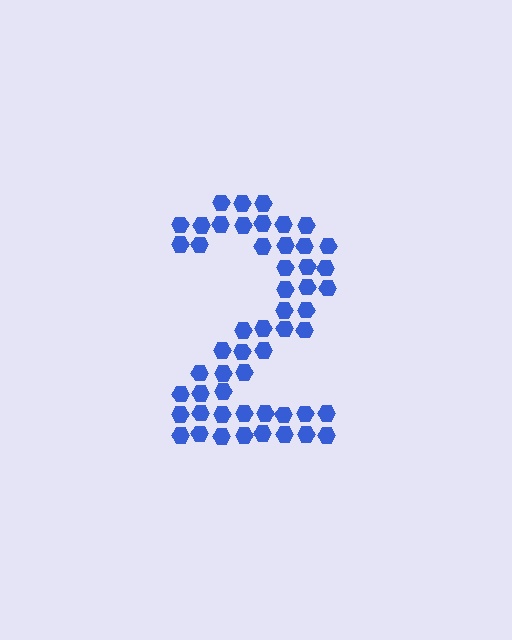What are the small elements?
The small elements are hexagons.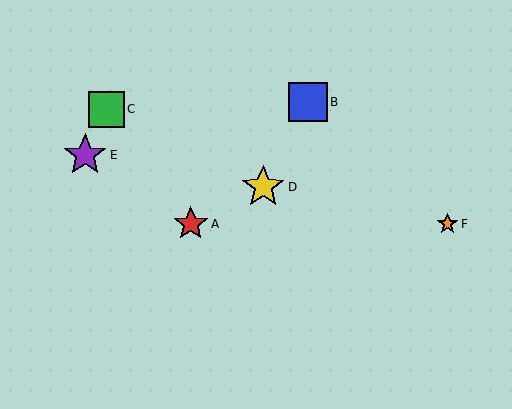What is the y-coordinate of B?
Object B is at y≈102.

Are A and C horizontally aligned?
No, A is at y≈224 and C is at y≈109.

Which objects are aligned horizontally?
Objects A, F are aligned horizontally.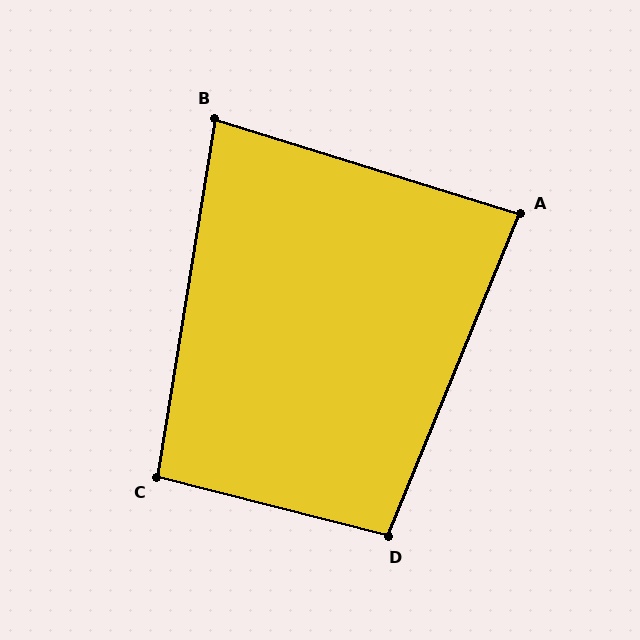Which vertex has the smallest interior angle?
B, at approximately 82 degrees.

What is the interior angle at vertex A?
Approximately 85 degrees (acute).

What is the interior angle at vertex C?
Approximately 95 degrees (obtuse).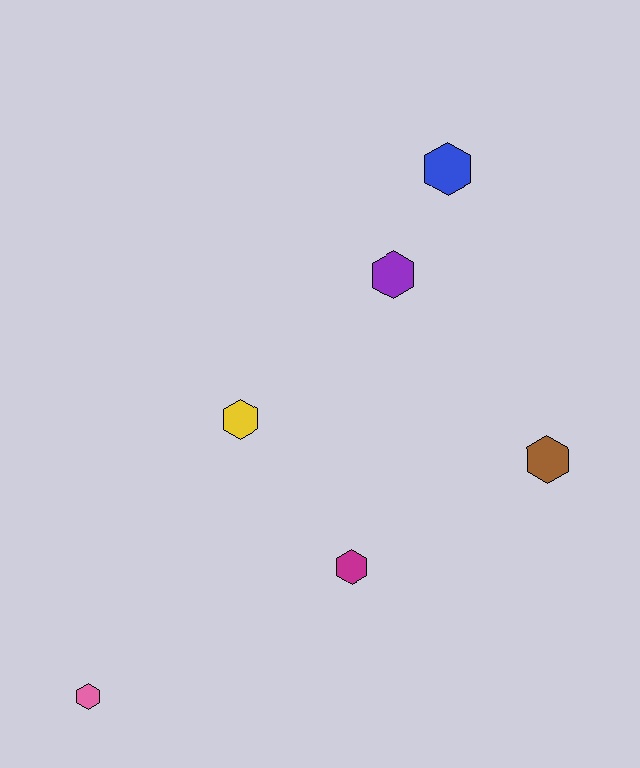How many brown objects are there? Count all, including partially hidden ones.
There is 1 brown object.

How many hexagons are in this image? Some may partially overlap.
There are 6 hexagons.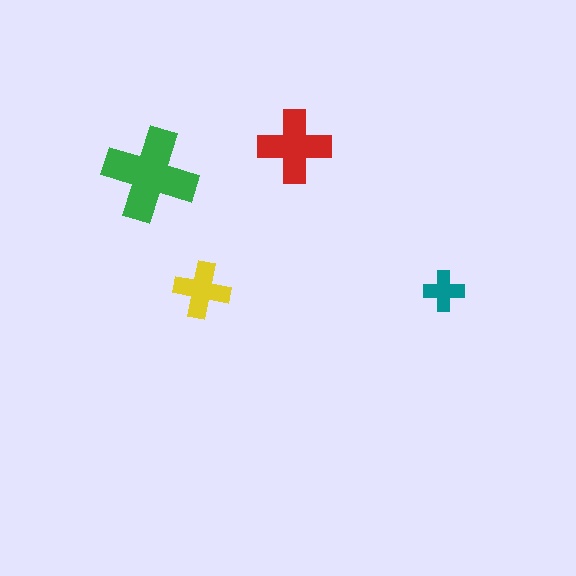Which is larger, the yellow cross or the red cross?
The red one.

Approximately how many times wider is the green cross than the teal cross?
About 2.5 times wider.